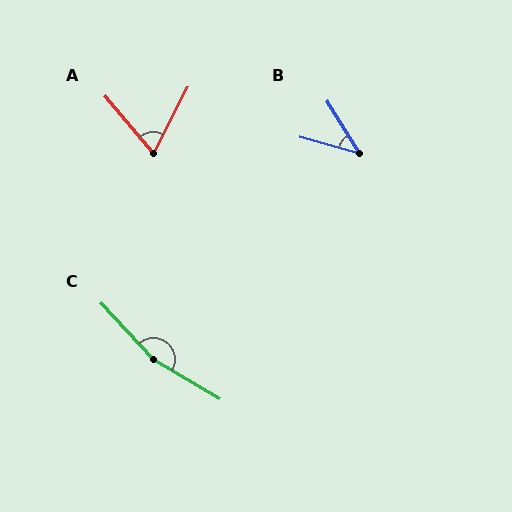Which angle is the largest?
C, at approximately 164 degrees.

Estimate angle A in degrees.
Approximately 68 degrees.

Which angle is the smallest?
B, at approximately 43 degrees.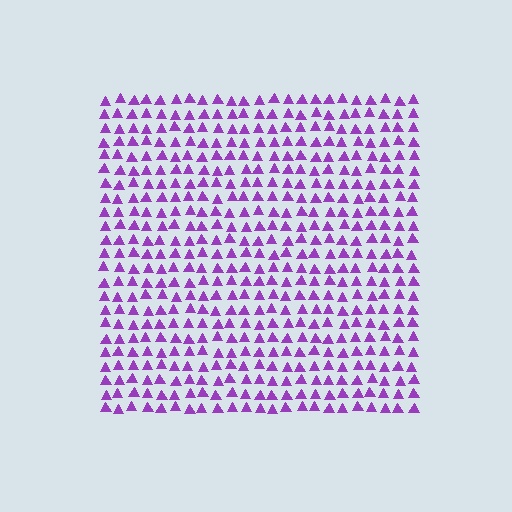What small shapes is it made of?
It is made of small triangles.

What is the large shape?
The large shape is a square.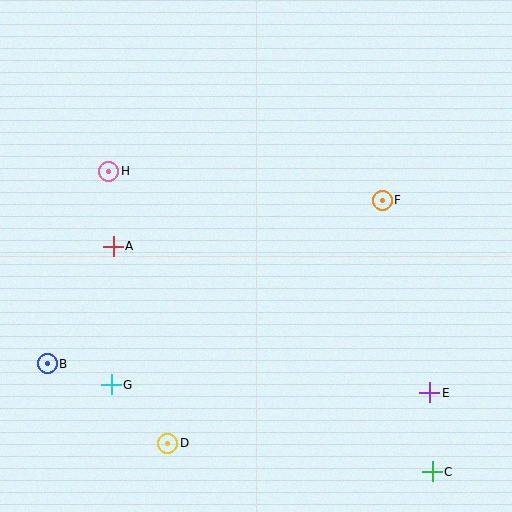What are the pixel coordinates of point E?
Point E is at (430, 393).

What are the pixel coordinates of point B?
Point B is at (47, 364).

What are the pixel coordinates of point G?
Point G is at (111, 385).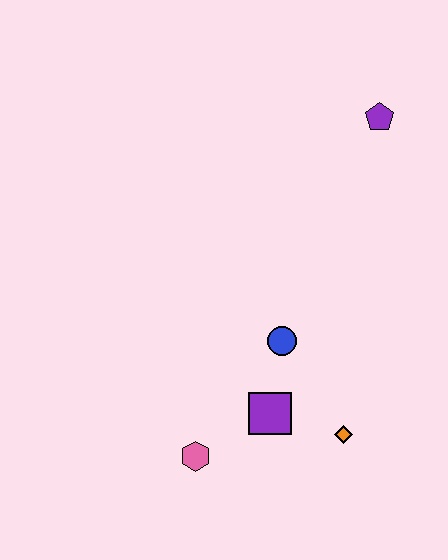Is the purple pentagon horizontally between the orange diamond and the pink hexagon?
No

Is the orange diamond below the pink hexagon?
No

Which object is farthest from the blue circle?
The purple pentagon is farthest from the blue circle.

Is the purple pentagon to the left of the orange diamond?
No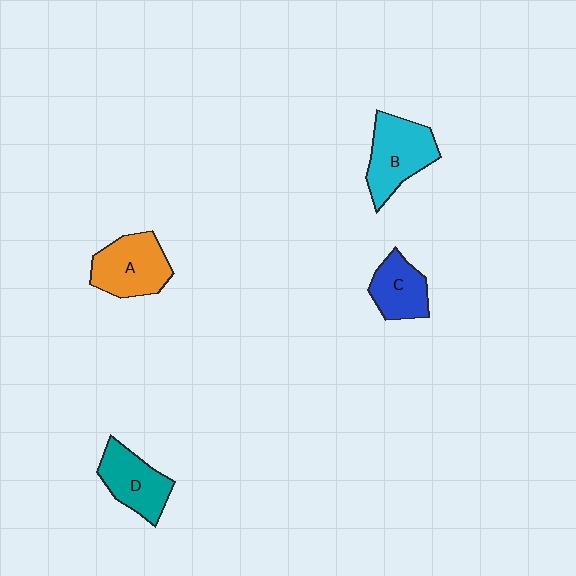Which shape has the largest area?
Shape B (cyan).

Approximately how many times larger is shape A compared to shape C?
Approximately 1.4 times.